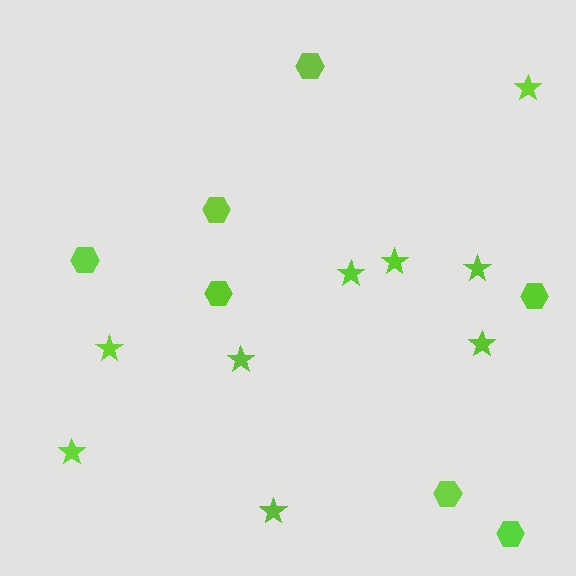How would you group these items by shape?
There are 2 groups: one group of hexagons (7) and one group of stars (9).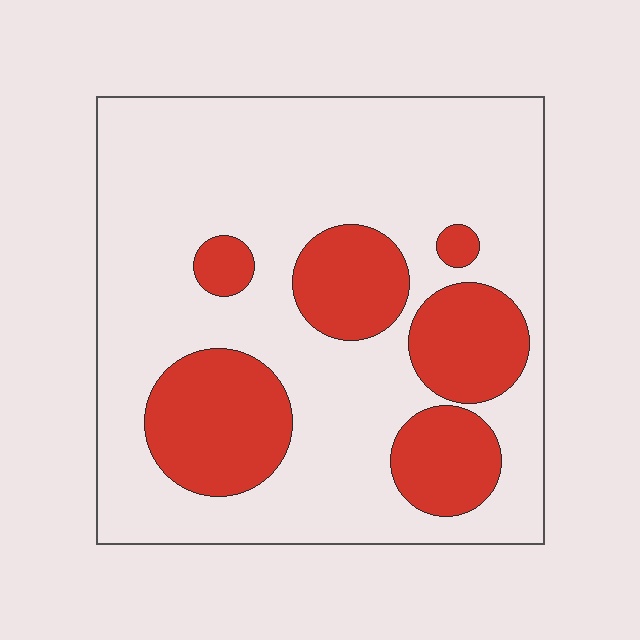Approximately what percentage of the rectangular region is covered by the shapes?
Approximately 25%.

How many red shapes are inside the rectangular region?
6.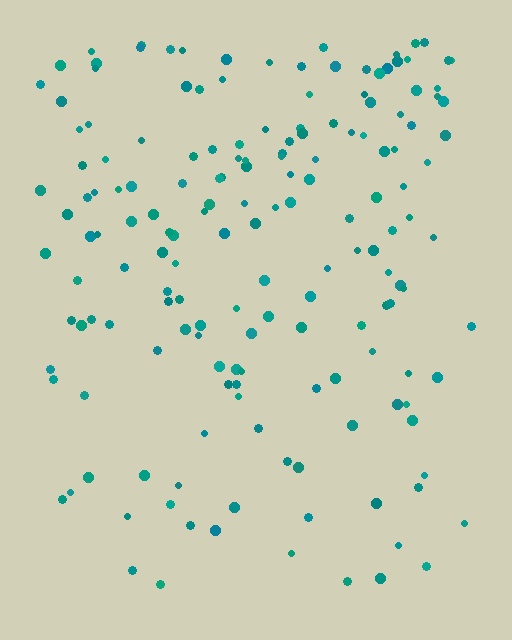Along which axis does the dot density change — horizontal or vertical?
Vertical.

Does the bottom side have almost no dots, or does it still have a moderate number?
Still a moderate number, just noticeably fewer than the top.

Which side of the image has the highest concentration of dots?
The top.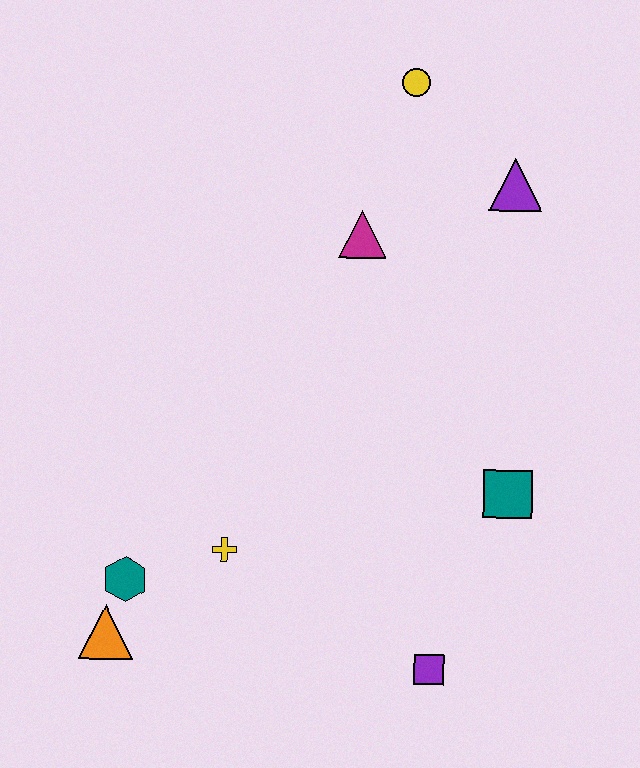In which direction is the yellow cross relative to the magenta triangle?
The yellow cross is below the magenta triangle.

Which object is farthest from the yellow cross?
The yellow circle is farthest from the yellow cross.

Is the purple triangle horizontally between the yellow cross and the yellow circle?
No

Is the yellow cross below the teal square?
Yes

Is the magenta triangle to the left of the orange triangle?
No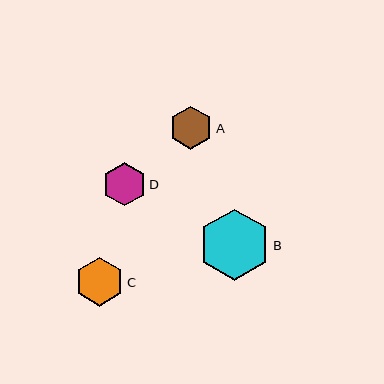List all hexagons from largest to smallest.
From largest to smallest: B, C, D, A.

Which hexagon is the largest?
Hexagon B is the largest with a size of approximately 71 pixels.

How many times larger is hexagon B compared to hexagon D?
Hexagon B is approximately 1.6 times the size of hexagon D.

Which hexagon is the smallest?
Hexagon A is the smallest with a size of approximately 43 pixels.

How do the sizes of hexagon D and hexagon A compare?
Hexagon D and hexagon A are approximately the same size.